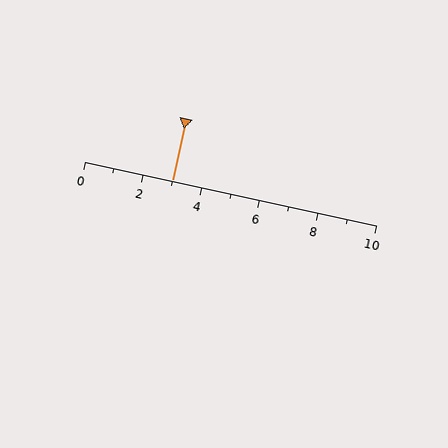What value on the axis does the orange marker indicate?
The marker indicates approximately 3.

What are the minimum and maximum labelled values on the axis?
The axis runs from 0 to 10.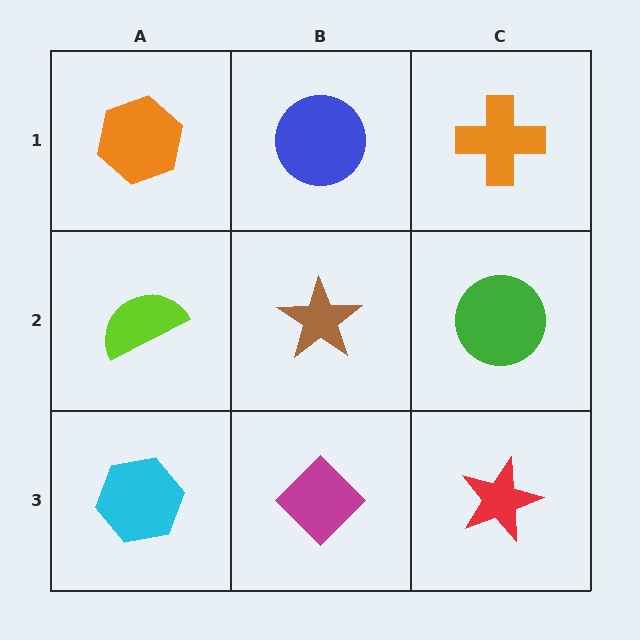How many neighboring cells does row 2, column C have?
3.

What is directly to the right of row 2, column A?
A brown star.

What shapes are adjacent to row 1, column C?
A green circle (row 2, column C), a blue circle (row 1, column B).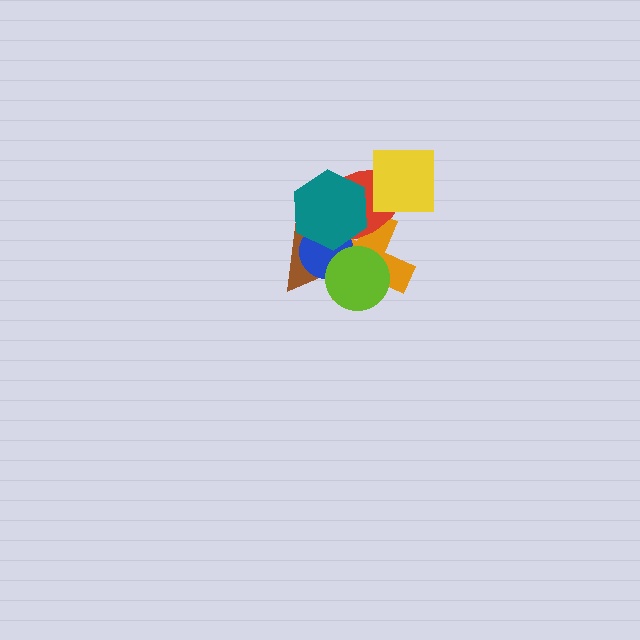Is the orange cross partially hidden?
Yes, it is partially covered by another shape.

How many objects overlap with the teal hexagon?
4 objects overlap with the teal hexagon.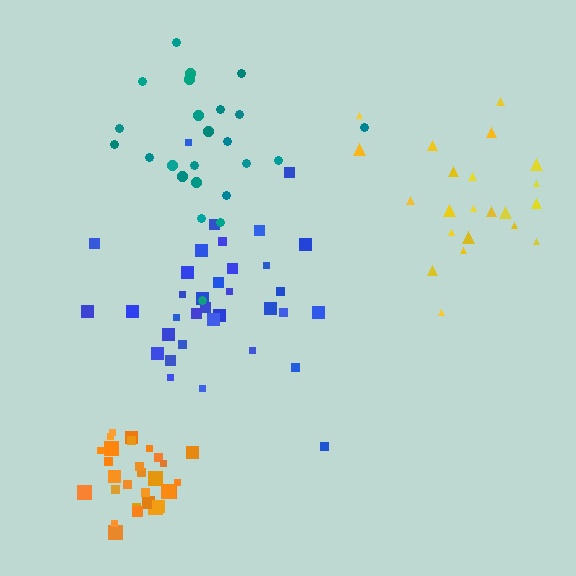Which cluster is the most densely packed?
Orange.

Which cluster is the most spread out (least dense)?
Yellow.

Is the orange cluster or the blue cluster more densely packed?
Orange.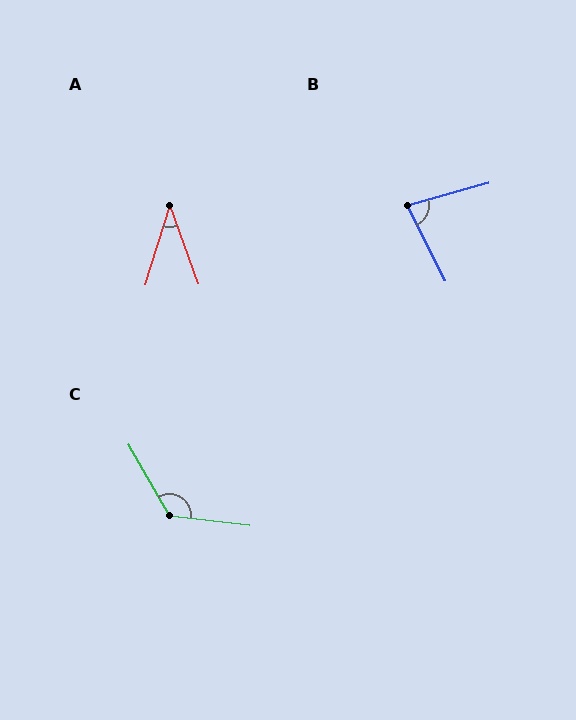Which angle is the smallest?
A, at approximately 37 degrees.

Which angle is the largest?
C, at approximately 126 degrees.